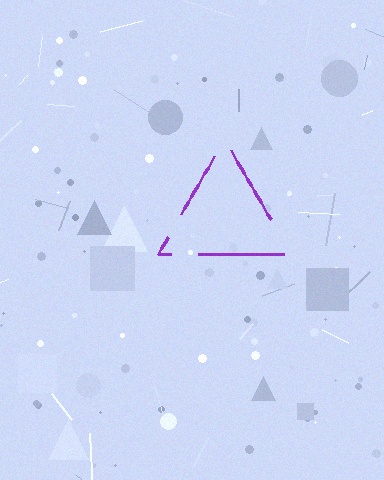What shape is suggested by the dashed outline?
The dashed outline suggests a triangle.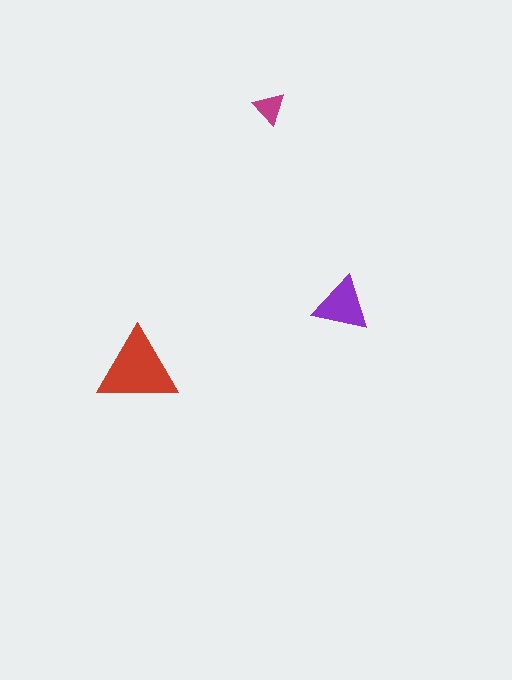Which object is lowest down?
The red triangle is bottommost.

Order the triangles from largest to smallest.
the red one, the purple one, the magenta one.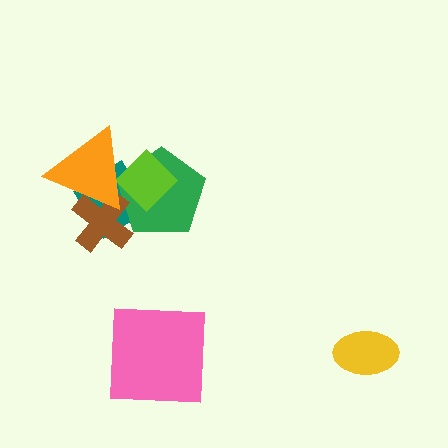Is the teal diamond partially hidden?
Yes, it is partially covered by another shape.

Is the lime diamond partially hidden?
Yes, it is partially covered by another shape.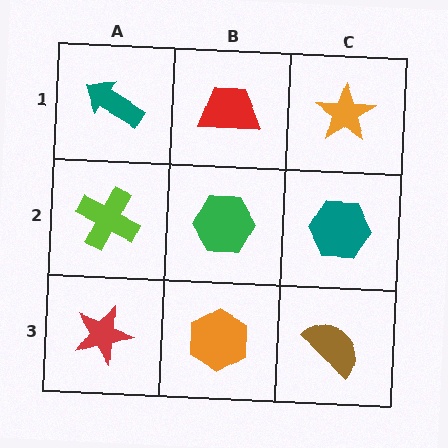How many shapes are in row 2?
3 shapes.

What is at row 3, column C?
A brown semicircle.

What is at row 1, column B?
A red trapezoid.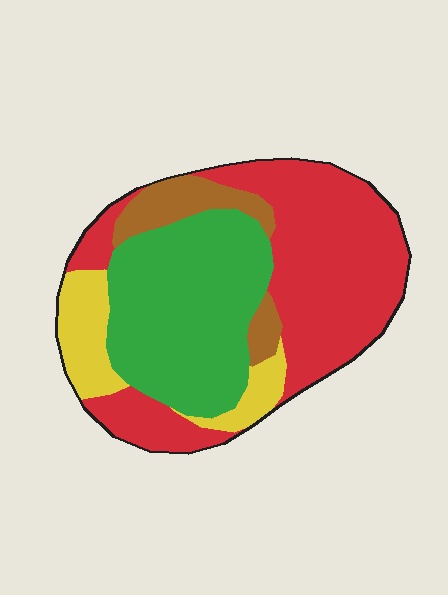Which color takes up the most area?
Red, at roughly 45%.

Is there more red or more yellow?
Red.